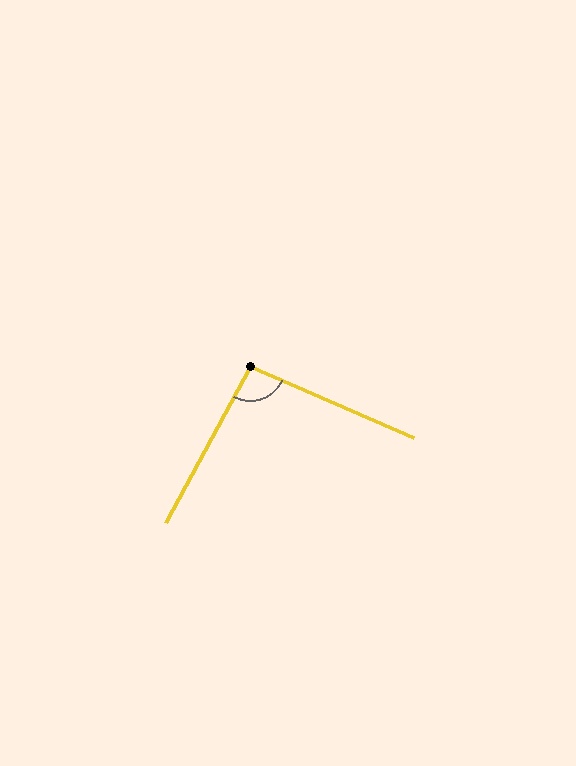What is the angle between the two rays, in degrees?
Approximately 95 degrees.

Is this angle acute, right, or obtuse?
It is approximately a right angle.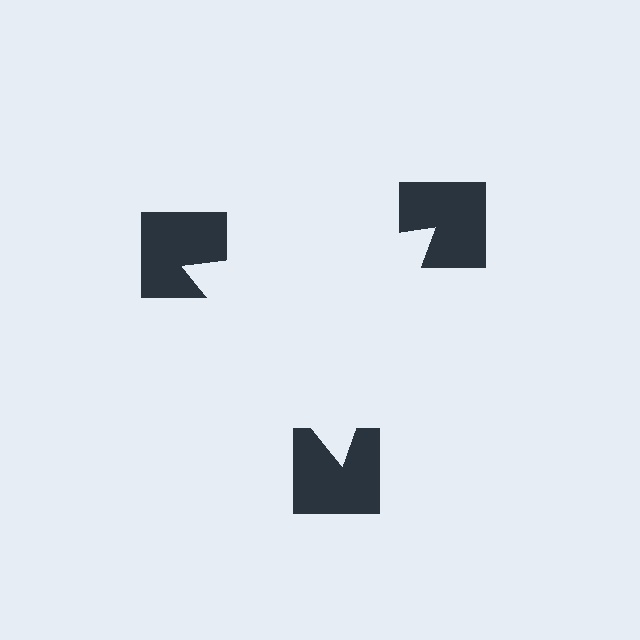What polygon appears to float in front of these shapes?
An illusory triangle — its edges are inferred from the aligned wedge cuts in the notched squares, not physically drawn.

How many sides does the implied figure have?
3 sides.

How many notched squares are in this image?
There are 3 — one at each vertex of the illusory triangle.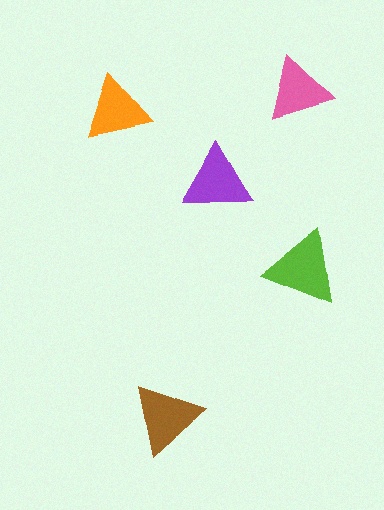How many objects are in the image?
There are 5 objects in the image.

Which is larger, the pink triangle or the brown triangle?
The brown one.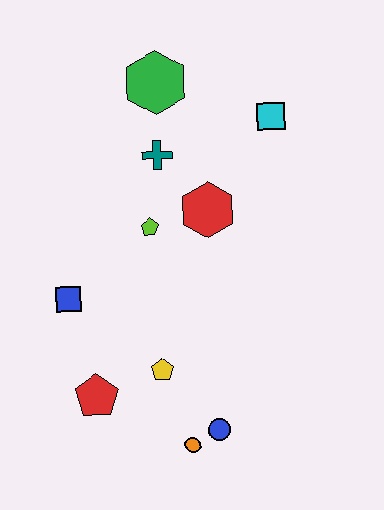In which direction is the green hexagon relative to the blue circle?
The green hexagon is above the blue circle.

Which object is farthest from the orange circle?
The green hexagon is farthest from the orange circle.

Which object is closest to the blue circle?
The orange circle is closest to the blue circle.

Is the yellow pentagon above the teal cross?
No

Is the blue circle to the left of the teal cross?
No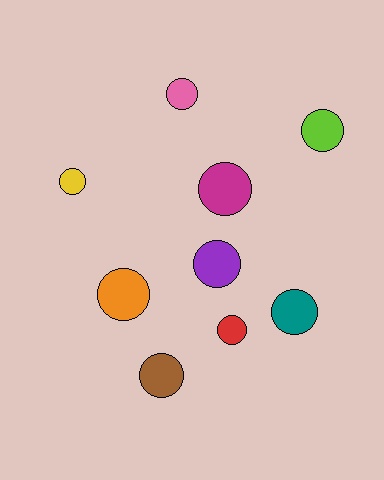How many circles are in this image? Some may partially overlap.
There are 9 circles.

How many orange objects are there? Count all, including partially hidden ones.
There is 1 orange object.